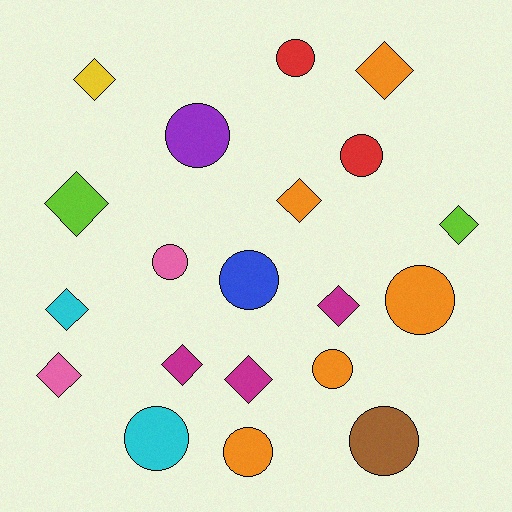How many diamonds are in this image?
There are 10 diamonds.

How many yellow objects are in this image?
There is 1 yellow object.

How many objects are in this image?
There are 20 objects.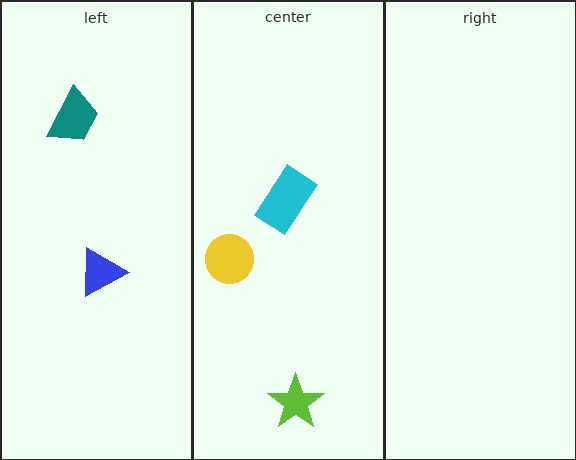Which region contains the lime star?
The center region.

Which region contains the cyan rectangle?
The center region.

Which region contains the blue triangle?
The left region.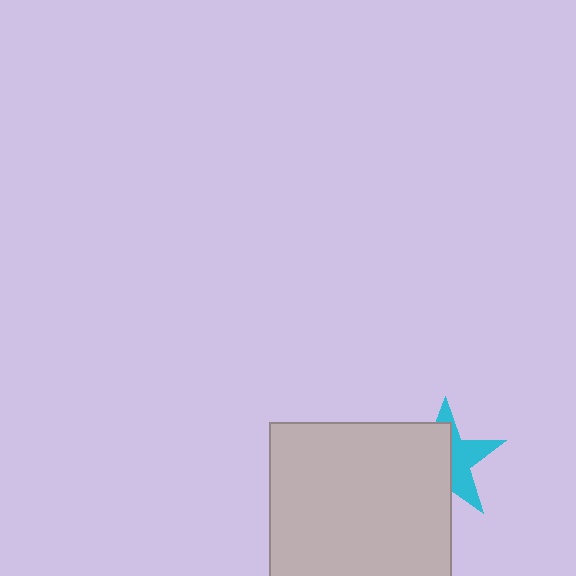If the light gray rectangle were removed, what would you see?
You would see the complete cyan star.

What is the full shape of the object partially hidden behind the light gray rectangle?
The partially hidden object is a cyan star.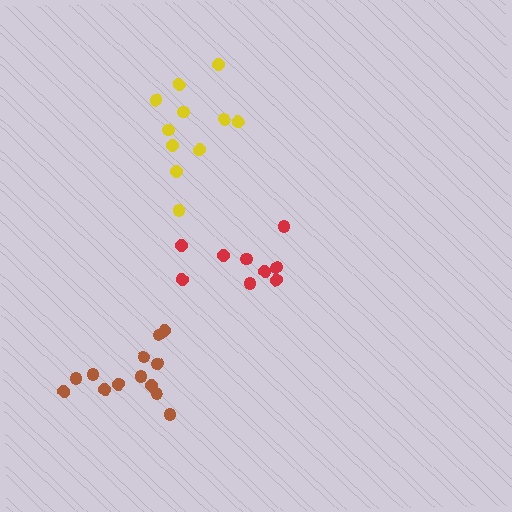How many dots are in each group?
Group 1: 9 dots, Group 2: 13 dots, Group 3: 11 dots (33 total).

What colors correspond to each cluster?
The clusters are colored: red, brown, yellow.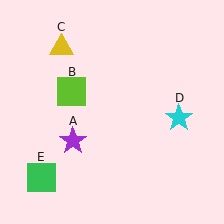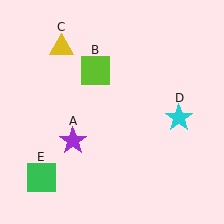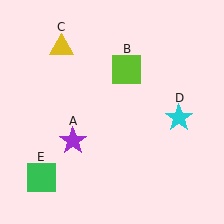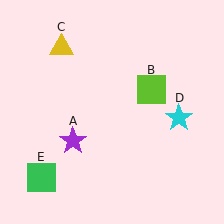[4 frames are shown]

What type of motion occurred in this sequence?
The lime square (object B) rotated clockwise around the center of the scene.